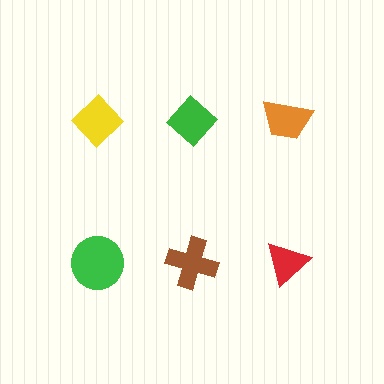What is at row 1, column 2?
A green diamond.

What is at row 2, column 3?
A red triangle.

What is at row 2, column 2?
A brown cross.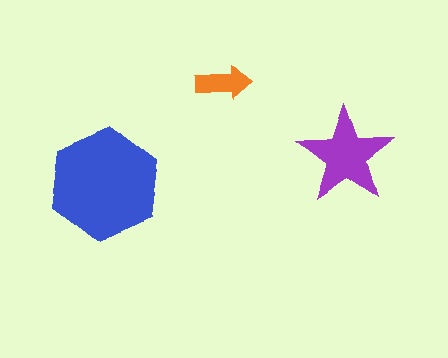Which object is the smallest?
The orange arrow.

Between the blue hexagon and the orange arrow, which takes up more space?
The blue hexagon.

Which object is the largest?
The blue hexagon.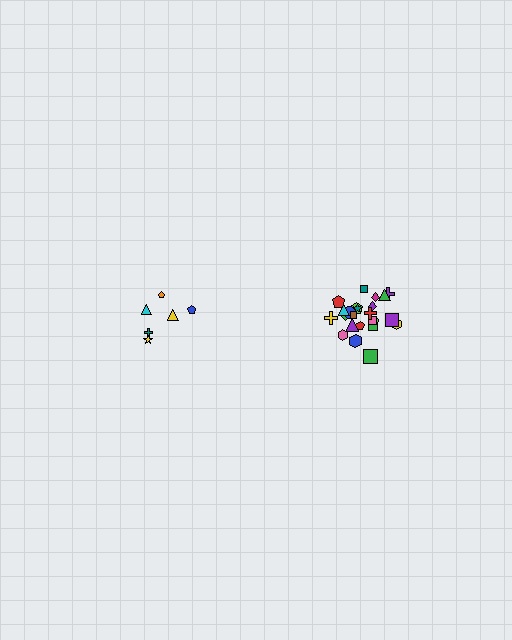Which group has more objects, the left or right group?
The right group.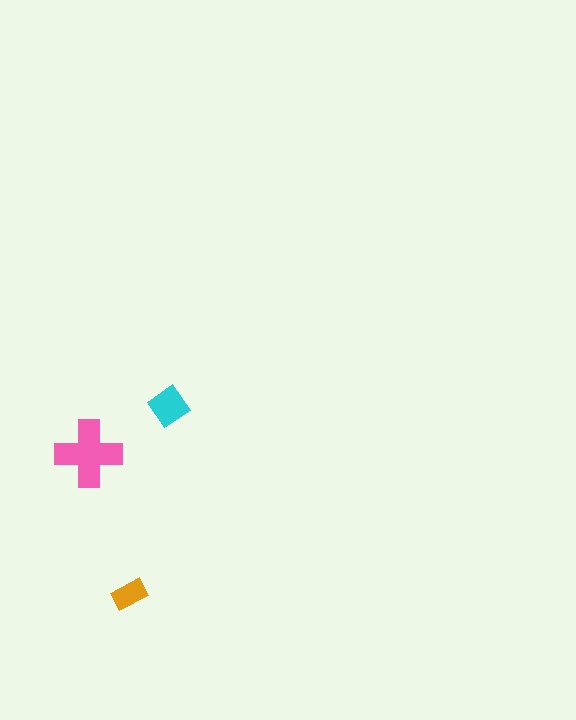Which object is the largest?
The pink cross.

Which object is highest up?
The cyan diamond is topmost.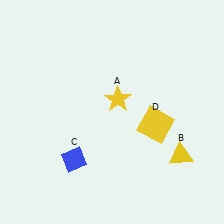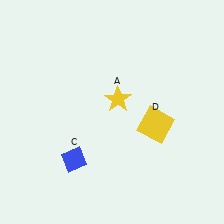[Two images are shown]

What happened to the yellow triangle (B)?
The yellow triangle (B) was removed in Image 2. It was in the bottom-right area of Image 1.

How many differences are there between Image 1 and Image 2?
There is 1 difference between the two images.